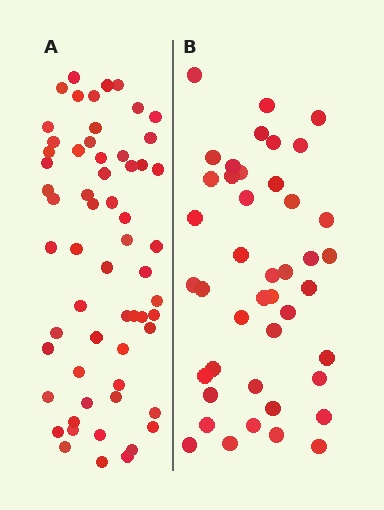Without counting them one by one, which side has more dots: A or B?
Region A (the left region) has more dots.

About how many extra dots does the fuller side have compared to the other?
Region A has approximately 15 more dots than region B.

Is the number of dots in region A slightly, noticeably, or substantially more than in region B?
Region A has noticeably more, but not dramatically so. The ratio is roughly 1.4 to 1.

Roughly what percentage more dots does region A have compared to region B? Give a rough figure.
About 40% more.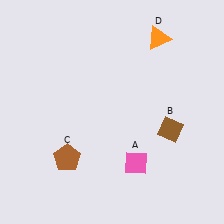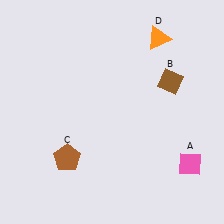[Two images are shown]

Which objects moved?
The objects that moved are: the pink diamond (A), the brown diamond (B).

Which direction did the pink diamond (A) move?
The pink diamond (A) moved right.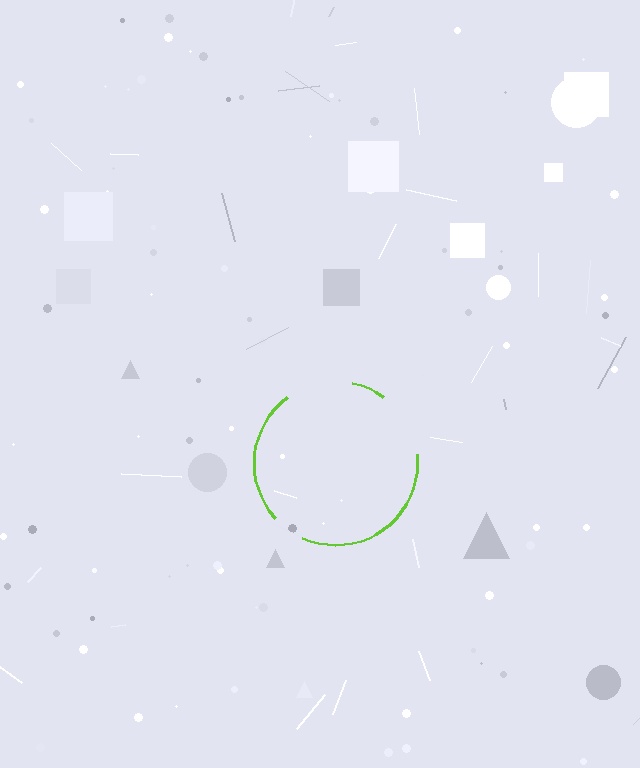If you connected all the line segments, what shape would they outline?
They would outline a circle.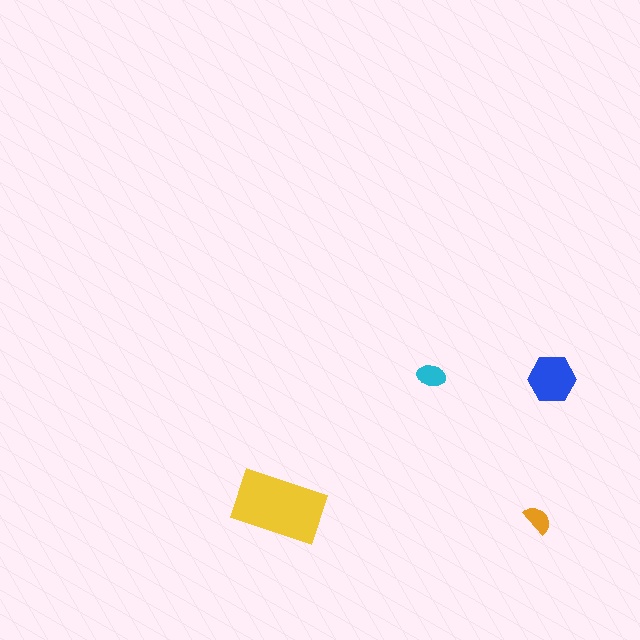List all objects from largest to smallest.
The yellow rectangle, the blue hexagon, the cyan ellipse, the orange semicircle.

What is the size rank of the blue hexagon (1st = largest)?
2nd.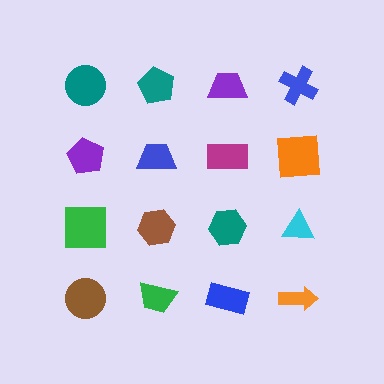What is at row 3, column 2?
A brown hexagon.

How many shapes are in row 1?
4 shapes.